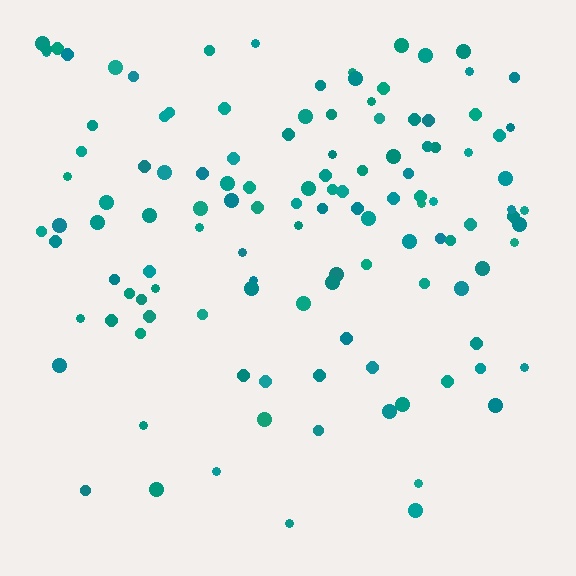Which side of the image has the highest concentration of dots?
The top.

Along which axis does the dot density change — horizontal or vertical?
Vertical.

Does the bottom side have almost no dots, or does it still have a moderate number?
Still a moderate number, just noticeably fewer than the top.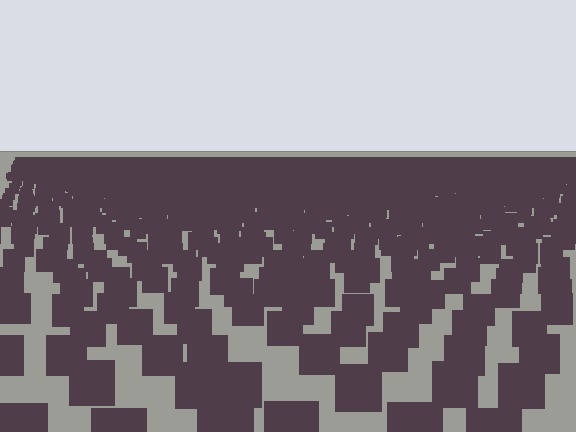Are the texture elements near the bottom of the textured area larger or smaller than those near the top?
Larger. Near the bottom, elements are closer to the viewer and appear at a bigger on-screen size.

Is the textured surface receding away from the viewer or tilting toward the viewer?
The surface is receding away from the viewer. Texture elements get smaller and denser toward the top.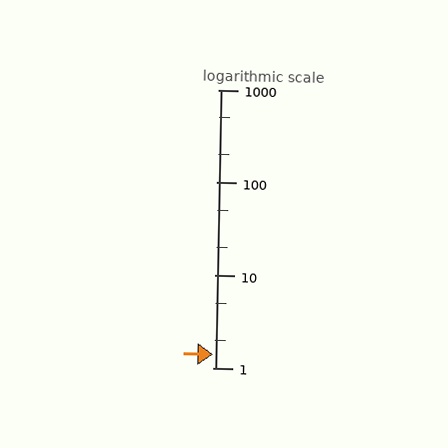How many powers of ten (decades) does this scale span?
The scale spans 3 decades, from 1 to 1000.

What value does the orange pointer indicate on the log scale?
The pointer indicates approximately 1.4.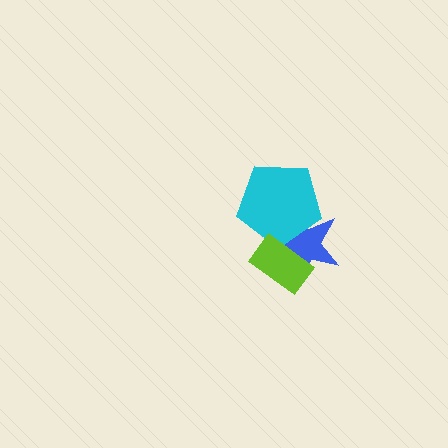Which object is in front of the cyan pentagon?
The lime rectangle is in front of the cyan pentagon.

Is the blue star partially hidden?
Yes, it is partially covered by another shape.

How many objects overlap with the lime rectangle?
2 objects overlap with the lime rectangle.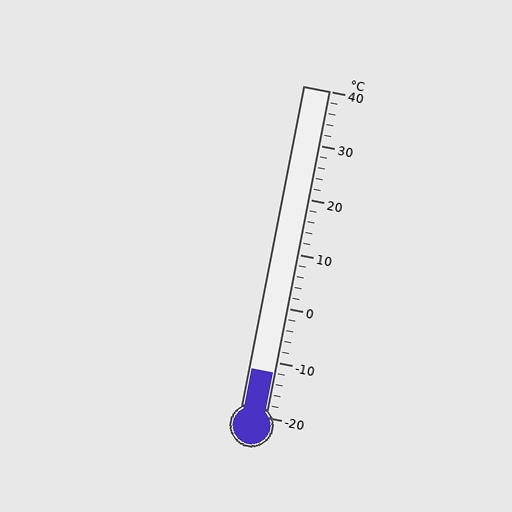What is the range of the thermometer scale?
The thermometer scale ranges from -20°C to 40°C.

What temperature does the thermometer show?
The thermometer shows approximately -12°C.